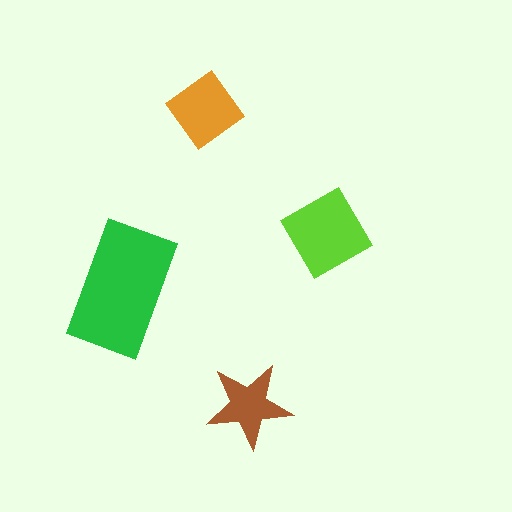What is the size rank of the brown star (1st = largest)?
4th.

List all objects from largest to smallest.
The green rectangle, the lime square, the orange diamond, the brown star.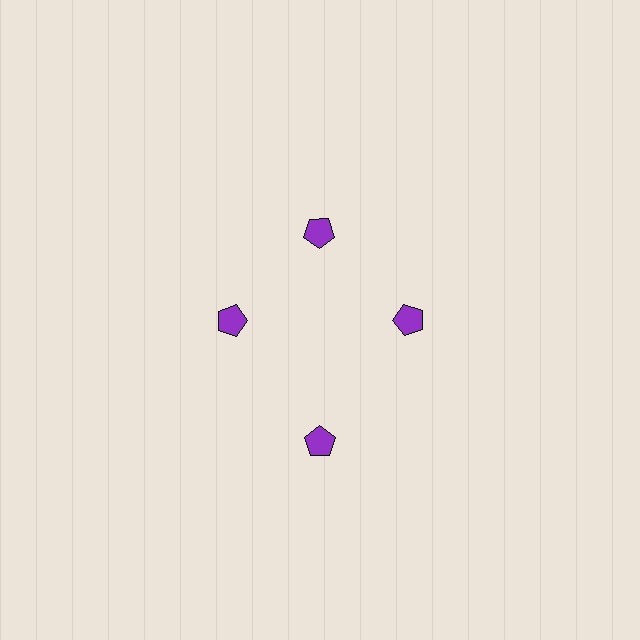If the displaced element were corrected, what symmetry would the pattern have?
It would have 4-fold rotational symmetry — the pattern would map onto itself every 90 degrees.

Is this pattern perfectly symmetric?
No. The 4 purple pentagons are arranged in a ring, but one element near the 6 o'clock position is pushed outward from the center, breaking the 4-fold rotational symmetry.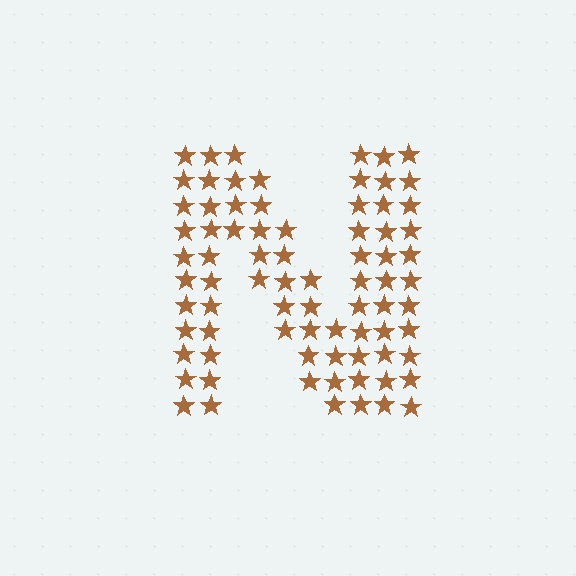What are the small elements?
The small elements are stars.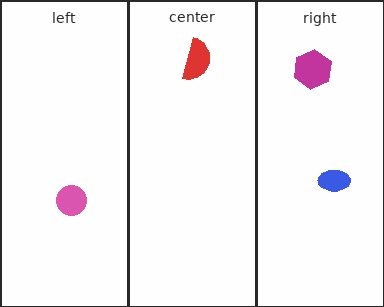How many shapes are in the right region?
2.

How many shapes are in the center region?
1.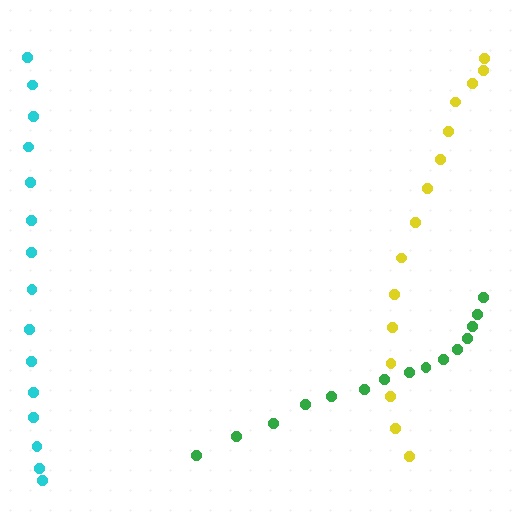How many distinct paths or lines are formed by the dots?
There are 3 distinct paths.